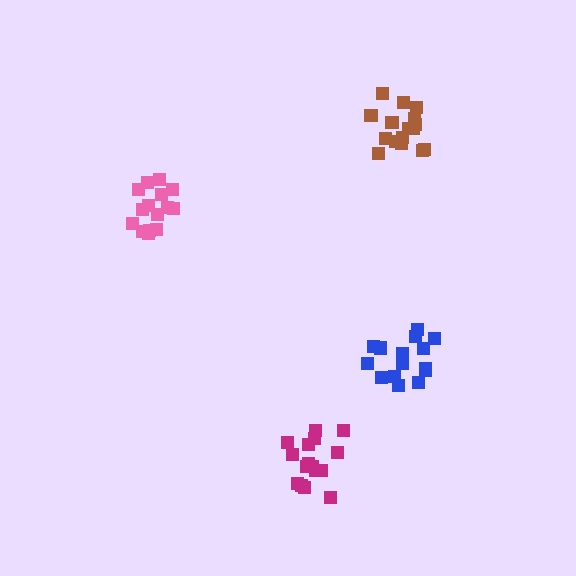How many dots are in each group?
Group 1: 16 dots, Group 2: 16 dots, Group 3: 17 dots, Group 4: 16 dots (65 total).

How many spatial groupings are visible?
There are 4 spatial groupings.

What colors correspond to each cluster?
The clusters are colored: brown, blue, magenta, pink.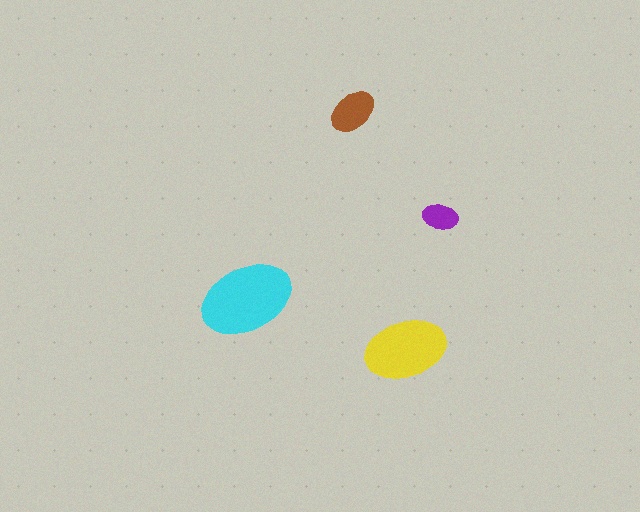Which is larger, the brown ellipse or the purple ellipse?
The brown one.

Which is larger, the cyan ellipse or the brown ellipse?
The cyan one.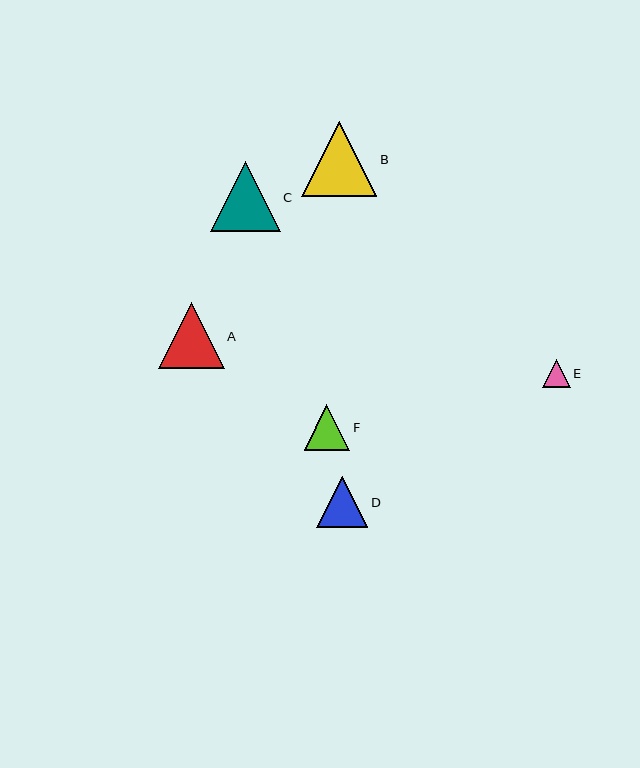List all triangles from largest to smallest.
From largest to smallest: B, C, A, D, F, E.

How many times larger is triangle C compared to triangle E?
Triangle C is approximately 2.5 times the size of triangle E.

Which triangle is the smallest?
Triangle E is the smallest with a size of approximately 28 pixels.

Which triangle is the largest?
Triangle B is the largest with a size of approximately 75 pixels.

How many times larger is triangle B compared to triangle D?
Triangle B is approximately 1.5 times the size of triangle D.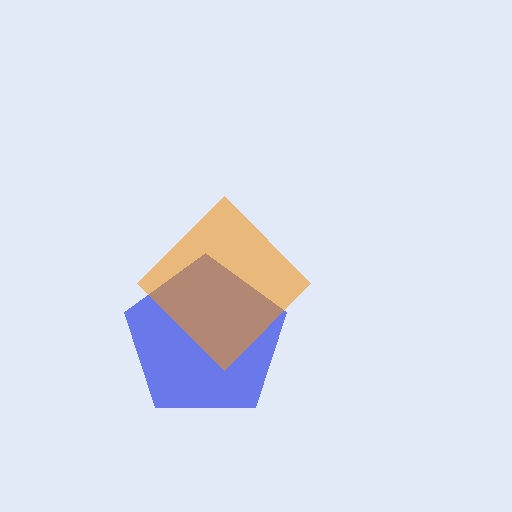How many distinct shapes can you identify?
There are 2 distinct shapes: a blue pentagon, an orange diamond.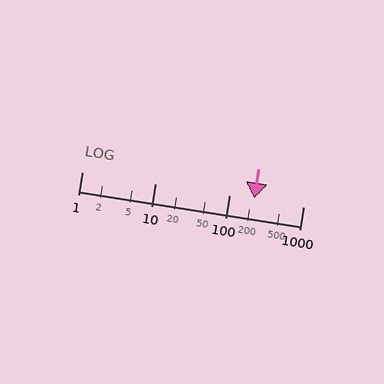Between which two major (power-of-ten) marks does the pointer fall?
The pointer is between 100 and 1000.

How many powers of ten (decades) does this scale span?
The scale spans 3 decades, from 1 to 1000.